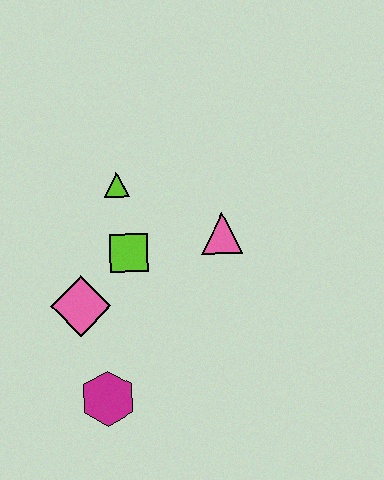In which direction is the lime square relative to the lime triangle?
The lime square is below the lime triangle.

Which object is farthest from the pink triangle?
The magenta hexagon is farthest from the pink triangle.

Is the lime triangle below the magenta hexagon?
No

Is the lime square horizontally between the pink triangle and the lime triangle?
Yes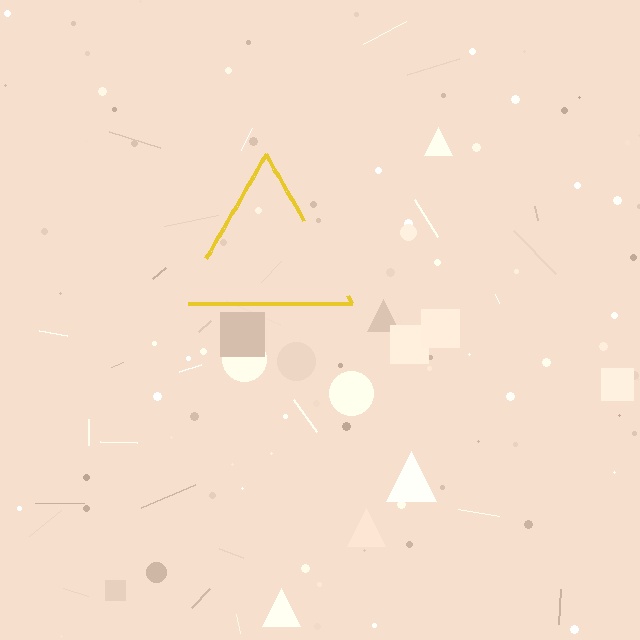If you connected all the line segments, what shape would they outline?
They would outline a triangle.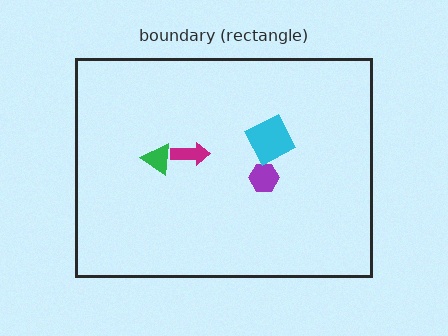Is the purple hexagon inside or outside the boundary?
Inside.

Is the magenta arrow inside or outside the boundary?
Inside.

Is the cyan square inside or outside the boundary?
Inside.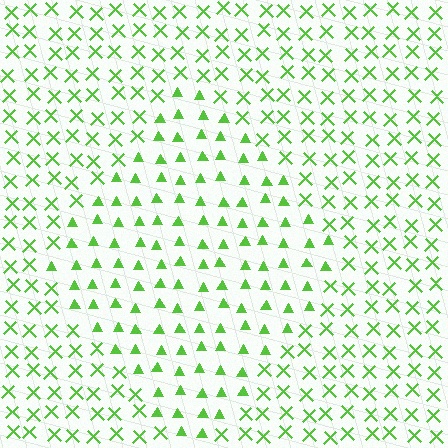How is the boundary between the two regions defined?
The boundary is defined by a change in element shape: triangles inside vs. X marks outside. All elements share the same color and spacing.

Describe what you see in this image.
The image is filled with small lime elements arranged in a uniform grid. A diamond-shaped region contains triangles, while the surrounding area contains X marks. The boundary is defined purely by the change in element shape.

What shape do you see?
I see a diamond.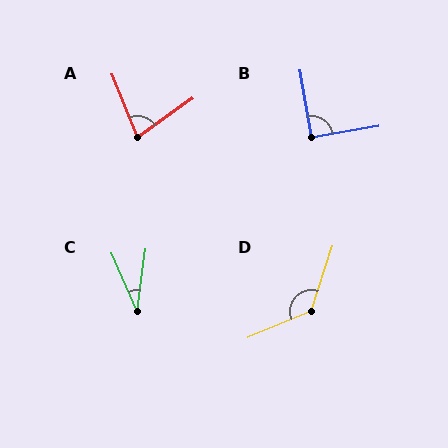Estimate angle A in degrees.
Approximately 77 degrees.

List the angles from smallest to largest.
C (31°), A (77°), B (90°), D (131°).